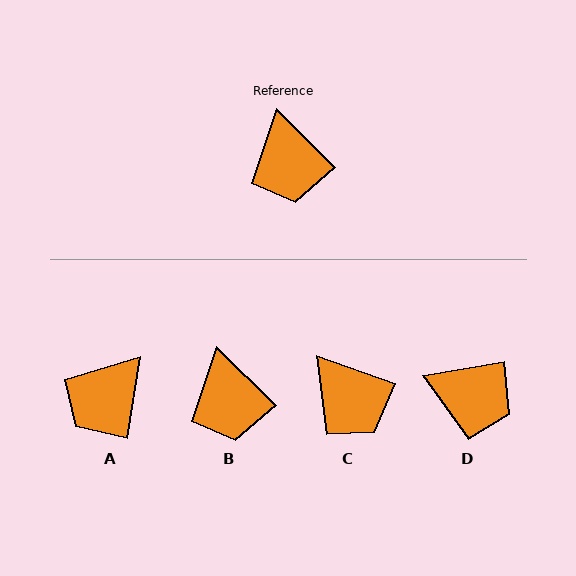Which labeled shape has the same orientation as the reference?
B.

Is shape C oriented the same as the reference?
No, it is off by about 25 degrees.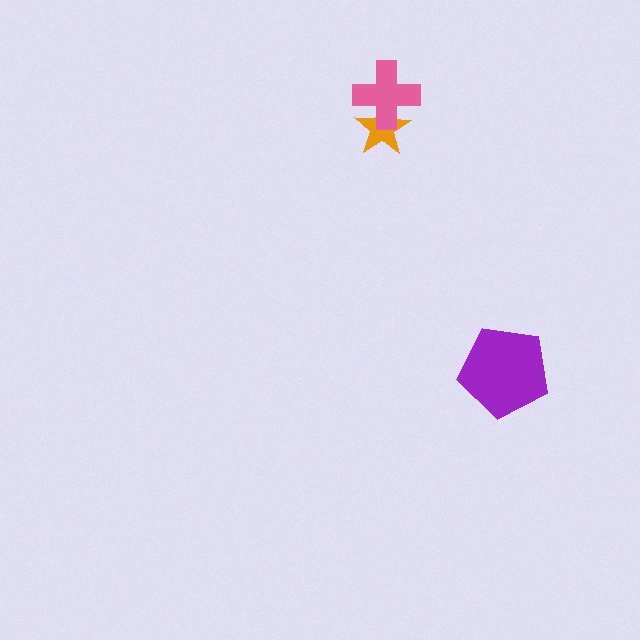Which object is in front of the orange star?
The pink cross is in front of the orange star.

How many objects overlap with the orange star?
1 object overlaps with the orange star.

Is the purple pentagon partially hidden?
No, no other shape covers it.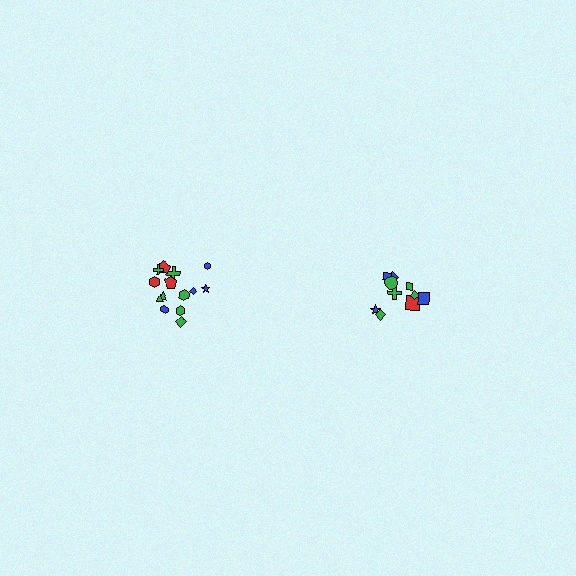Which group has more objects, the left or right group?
The left group.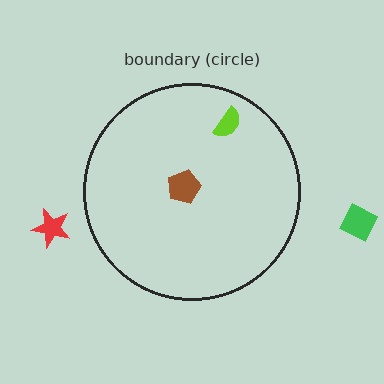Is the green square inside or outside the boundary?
Outside.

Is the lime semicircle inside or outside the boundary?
Inside.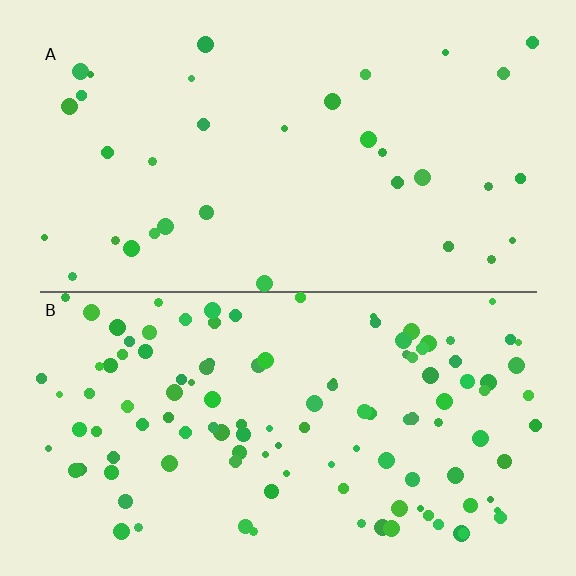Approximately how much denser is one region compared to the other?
Approximately 3.4× — region B over region A.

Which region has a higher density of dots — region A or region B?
B (the bottom).